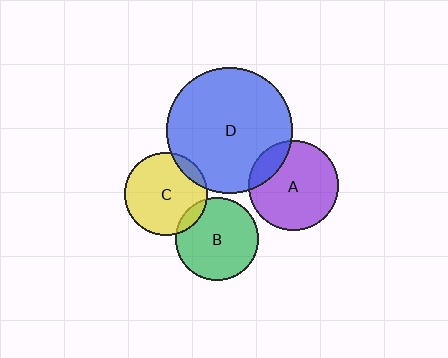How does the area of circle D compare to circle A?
Approximately 1.9 times.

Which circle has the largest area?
Circle D (blue).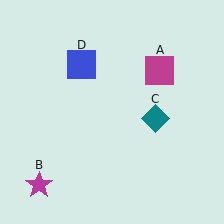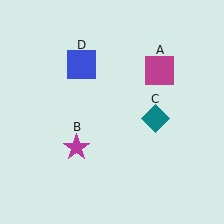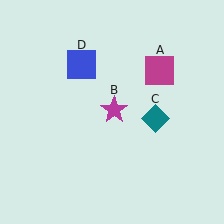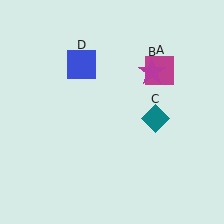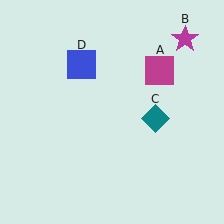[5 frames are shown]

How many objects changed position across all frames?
1 object changed position: magenta star (object B).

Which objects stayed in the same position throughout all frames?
Magenta square (object A) and teal diamond (object C) and blue square (object D) remained stationary.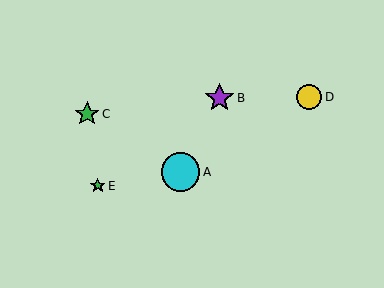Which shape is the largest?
The cyan circle (labeled A) is the largest.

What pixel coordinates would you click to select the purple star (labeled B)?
Click at (220, 98) to select the purple star B.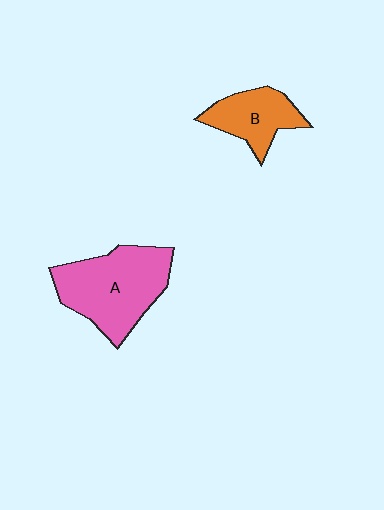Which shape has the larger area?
Shape A (pink).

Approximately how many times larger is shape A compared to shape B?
Approximately 1.8 times.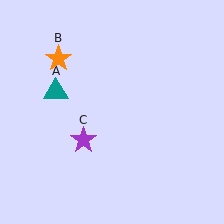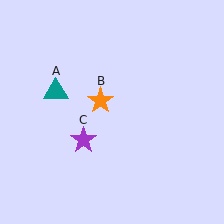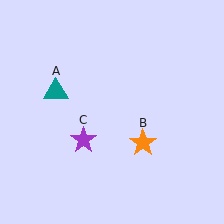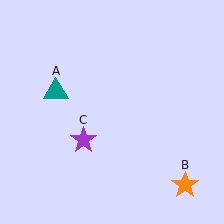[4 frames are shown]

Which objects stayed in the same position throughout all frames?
Teal triangle (object A) and purple star (object C) remained stationary.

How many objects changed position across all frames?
1 object changed position: orange star (object B).